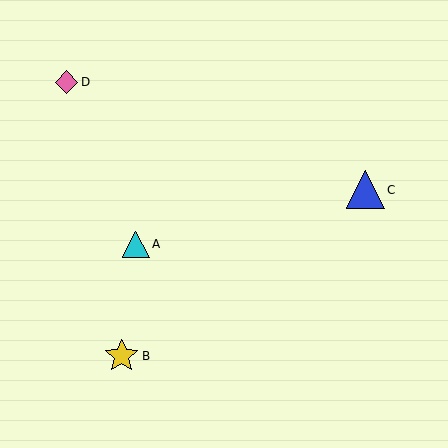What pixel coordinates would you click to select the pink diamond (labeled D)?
Click at (67, 82) to select the pink diamond D.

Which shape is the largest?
The blue triangle (labeled C) is the largest.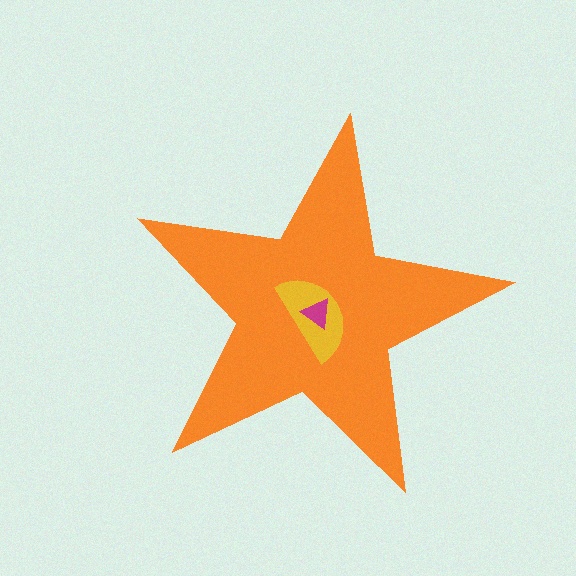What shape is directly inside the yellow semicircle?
The magenta triangle.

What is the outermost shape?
The orange star.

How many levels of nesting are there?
3.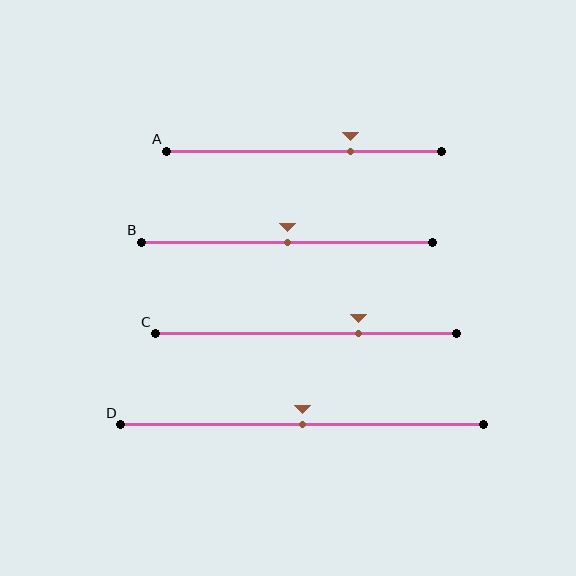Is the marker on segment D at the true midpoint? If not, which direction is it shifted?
Yes, the marker on segment D is at the true midpoint.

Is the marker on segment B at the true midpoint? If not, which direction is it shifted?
Yes, the marker on segment B is at the true midpoint.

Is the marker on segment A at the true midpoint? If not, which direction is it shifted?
No, the marker on segment A is shifted to the right by about 17% of the segment length.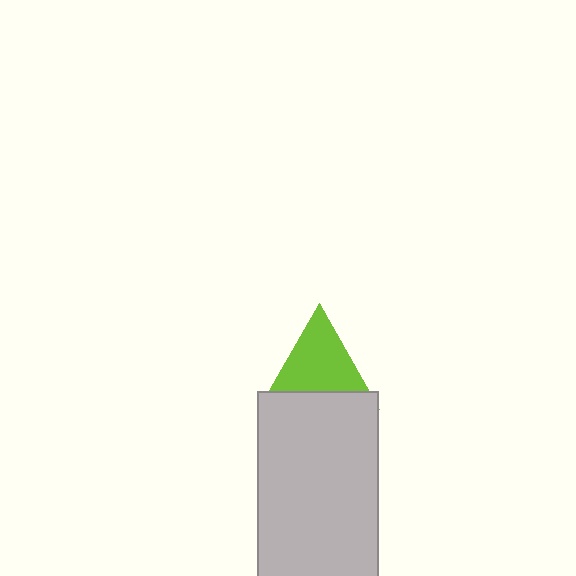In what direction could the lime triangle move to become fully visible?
The lime triangle could move up. That would shift it out from behind the light gray rectangle entirely.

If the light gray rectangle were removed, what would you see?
You would see the complete lime triangle.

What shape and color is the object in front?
The object in front is a light gray rectangle.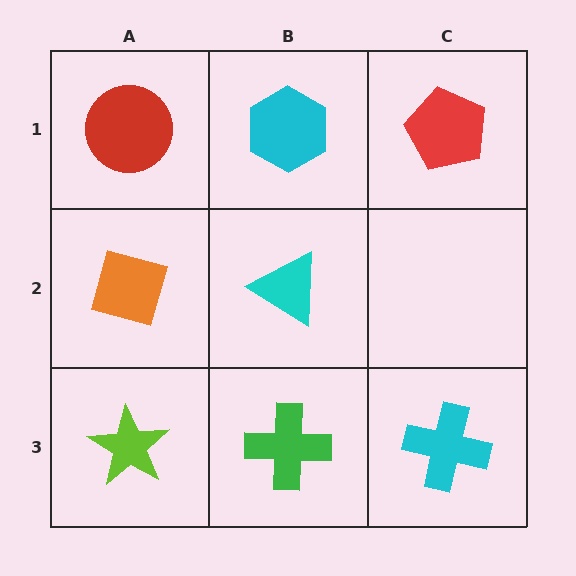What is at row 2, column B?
A cyan triangle.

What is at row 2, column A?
An orange diamond.